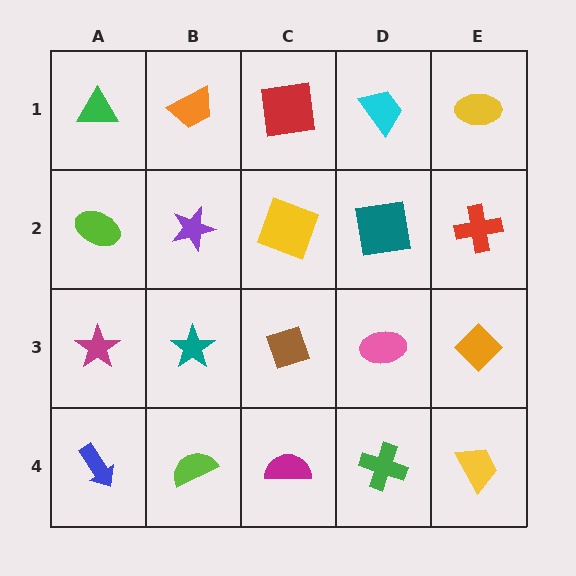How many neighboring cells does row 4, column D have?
3.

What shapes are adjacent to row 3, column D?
A teal square (row 2, column D), a green cross (row 4, column D), a brown diamond (row 3, column C), an orange diamond (row 3, column E).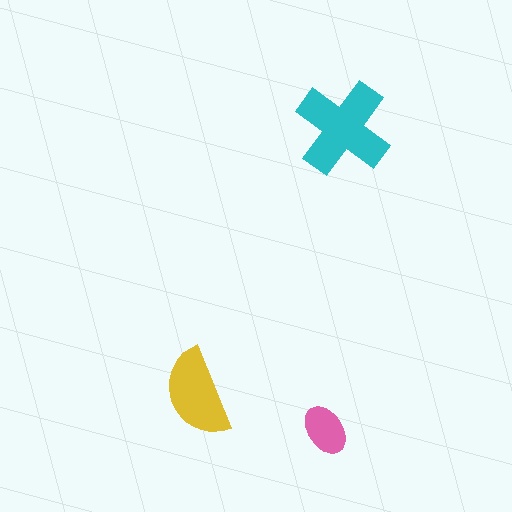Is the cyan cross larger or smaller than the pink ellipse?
Larger.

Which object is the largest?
The cyan cross.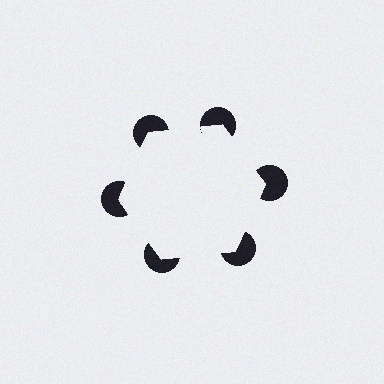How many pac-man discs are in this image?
There are 6 — one at each vertex of the illusory hexagon.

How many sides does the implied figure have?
6 sides.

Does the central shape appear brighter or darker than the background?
It typically appears slightly brighter than the background, even though no actual brightness change is drawn.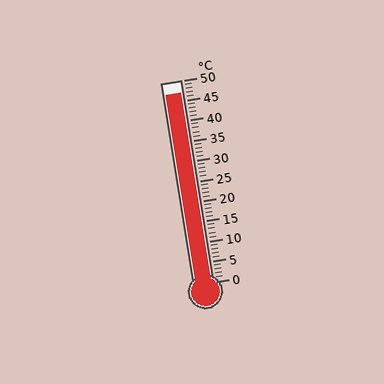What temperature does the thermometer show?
The thermometer shows approximately 47°C.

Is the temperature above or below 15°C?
The temperature is above 15°C.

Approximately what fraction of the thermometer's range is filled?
The thermometer is filled to approximately 95% of its range.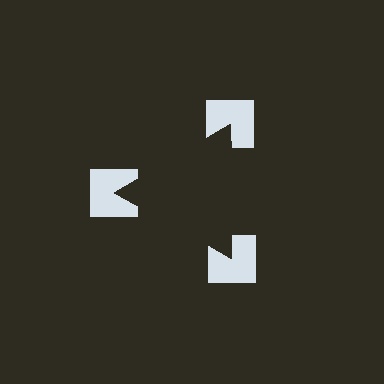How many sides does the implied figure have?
3 sides.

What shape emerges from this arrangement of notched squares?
An illusory triangle — its edges are inferred from the aligned wedge cuts in the notched squares, not physically drawn.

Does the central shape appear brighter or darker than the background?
It typically appears slightly darker than the background, even though no actual brightness change is drawn.